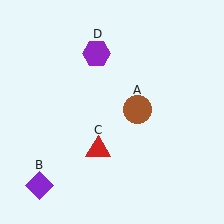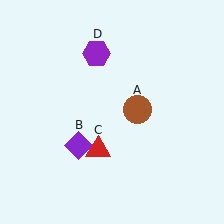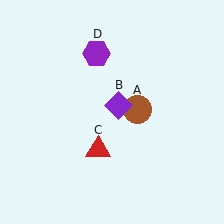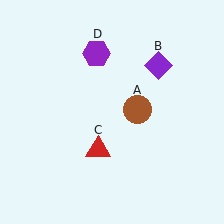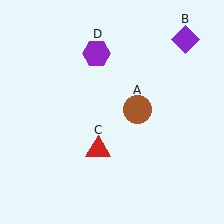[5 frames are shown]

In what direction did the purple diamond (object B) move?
The purple diamond (object B) moved up and to the right.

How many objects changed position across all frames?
1 object changed position: purple diamond (object B).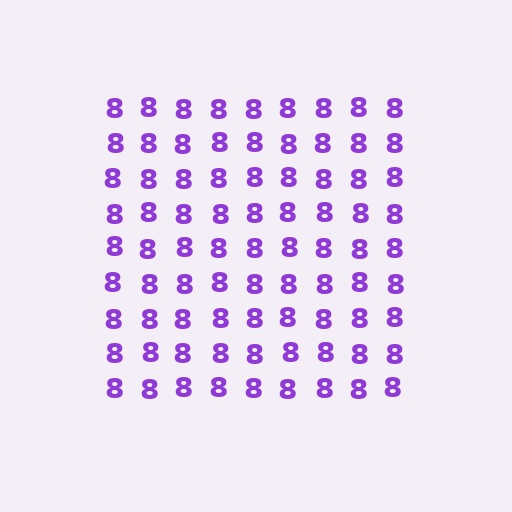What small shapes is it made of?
It is made of small digit 8's.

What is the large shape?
The large shape is a square.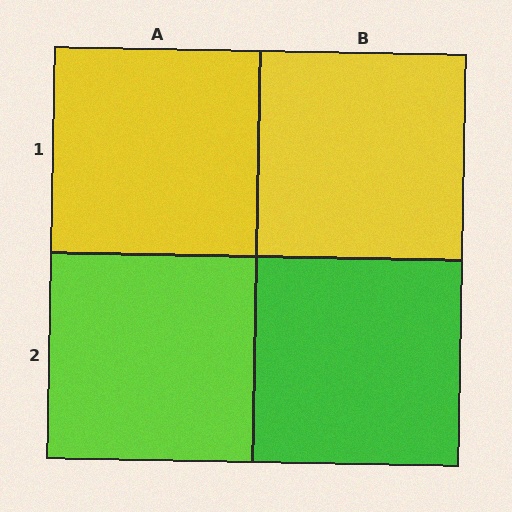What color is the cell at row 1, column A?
Yellow.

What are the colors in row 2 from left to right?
Lime, green.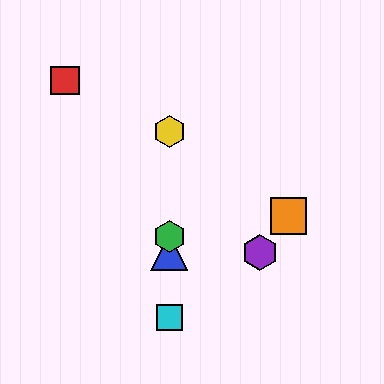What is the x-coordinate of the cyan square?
The cyan square is at x≈169.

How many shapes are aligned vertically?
4 shapes (the blue triangle, the green hexagon, the yellow hexagon, the cyan square) are aligned vertically.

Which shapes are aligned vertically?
The blue triangle, the green hexagon, the yellow hexagon, the cyan square are aligned vertically.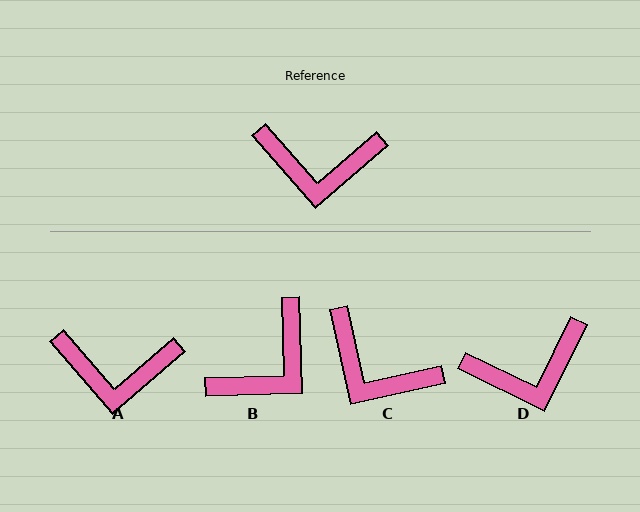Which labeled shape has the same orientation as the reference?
A.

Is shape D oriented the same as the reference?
No, it is off by about 23 degrees.